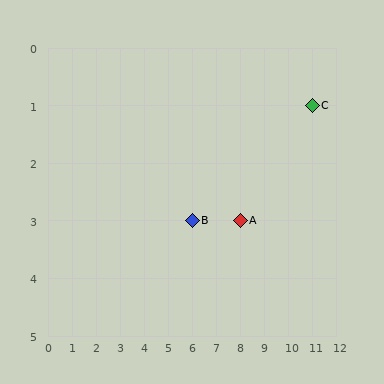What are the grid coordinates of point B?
Point B is at grid coordinates (6, 3).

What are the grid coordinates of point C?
Point C is at grid coordinates (11, 1).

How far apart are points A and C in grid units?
Points A and C are 3 columns and 2 rows apart (about 3.6 grid units diagonally).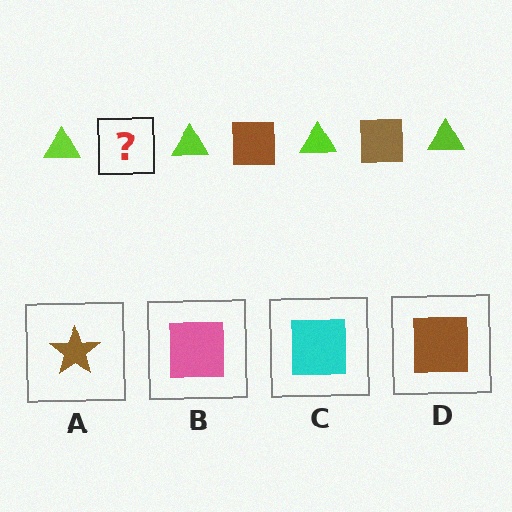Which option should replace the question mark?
Option D.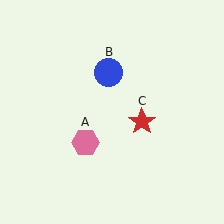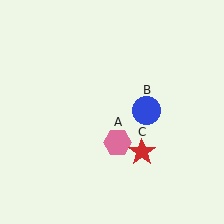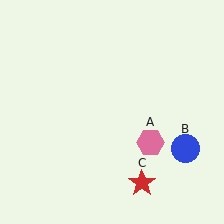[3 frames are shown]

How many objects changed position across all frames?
3 objects changed position: pink hexagon (object A), blue circle (object B), red star (object C).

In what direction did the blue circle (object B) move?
The blue circle (object B) moved down and to the right.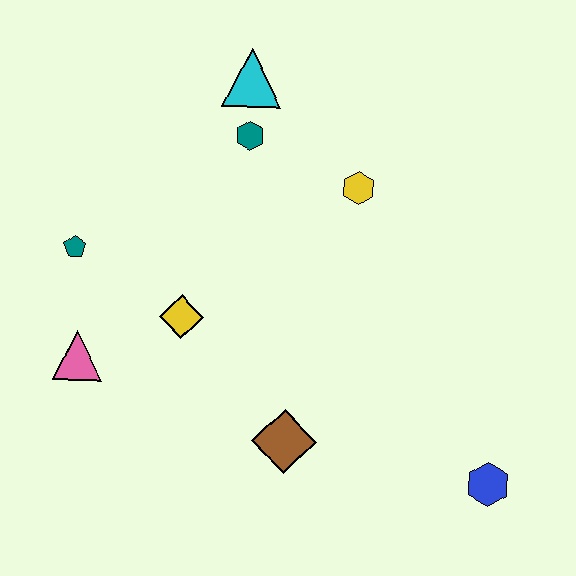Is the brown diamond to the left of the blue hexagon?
Yes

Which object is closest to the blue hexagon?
The brown diamond is closest to the blue hexagon.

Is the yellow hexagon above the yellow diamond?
Yes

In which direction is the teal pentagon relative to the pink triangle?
The teal pentagon is above the pink triangle.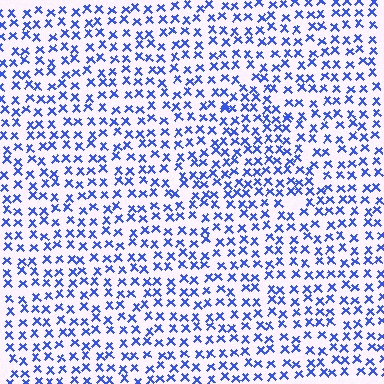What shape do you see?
I see a triangle.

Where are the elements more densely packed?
The elements are more densely packed inside the triangle boundary.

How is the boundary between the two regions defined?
The boundary is defined by a change in element density (approximately 1.4x ratio). All elements are the same color, size, and shape.